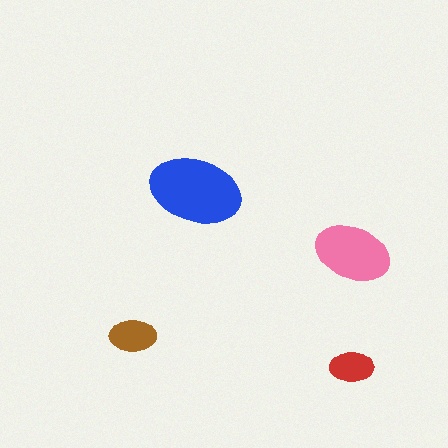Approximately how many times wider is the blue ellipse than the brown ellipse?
About 2 times wider.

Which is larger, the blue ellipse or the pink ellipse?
The blue one.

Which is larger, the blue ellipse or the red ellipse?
The blue one.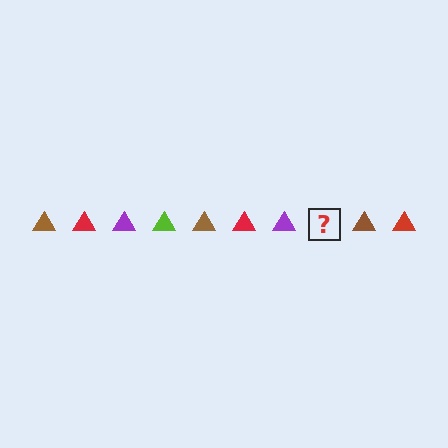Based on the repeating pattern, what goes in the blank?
The blank should be a lime triangle.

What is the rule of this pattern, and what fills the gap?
The rule is that the pattern cycles through brown, red, purple, lime triangles. The gap should be filled with a lime triangle.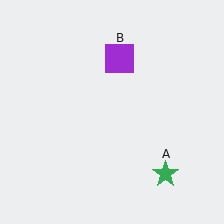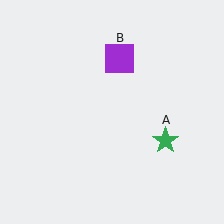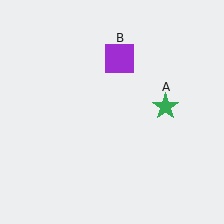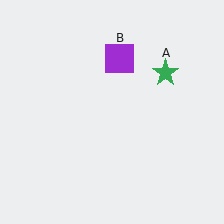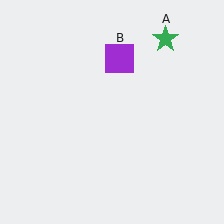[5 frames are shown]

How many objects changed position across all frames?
1 object changed position: green star (object A).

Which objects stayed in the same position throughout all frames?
Purple square (object B) remained stationary.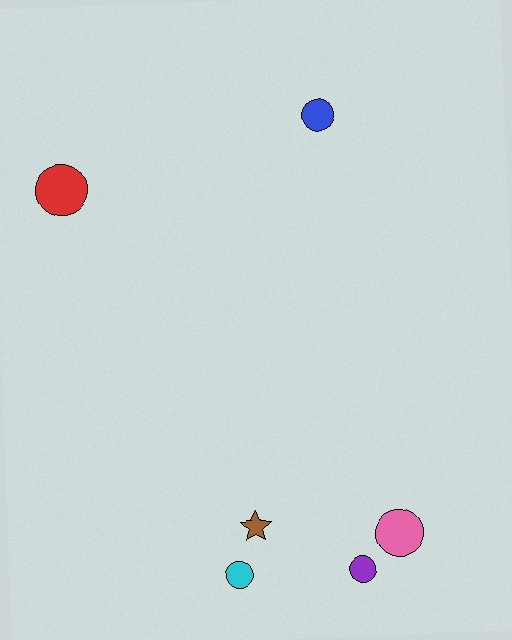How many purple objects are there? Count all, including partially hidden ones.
There is 1 purple object.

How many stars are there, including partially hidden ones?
There is 1 star.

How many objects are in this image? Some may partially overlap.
There are 6 objects.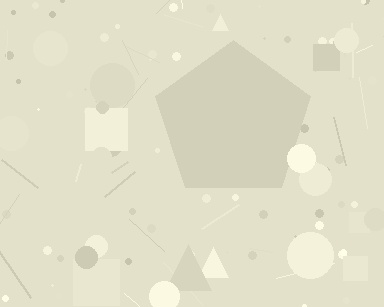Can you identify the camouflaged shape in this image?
The camouflaged shape is a pentagon.